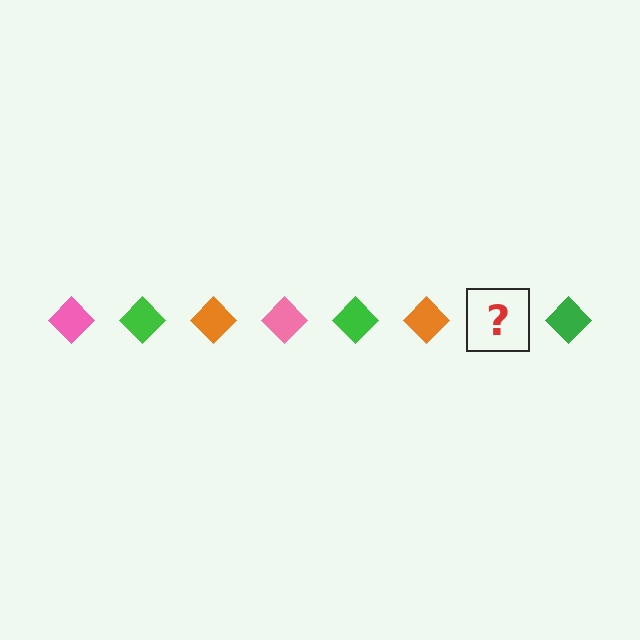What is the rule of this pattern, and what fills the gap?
The rule is that the pattern cycles through pink, green, orange diamonds. The gap should be filled with a pink diamond.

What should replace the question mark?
The question mark should be replaced with a pink diamond.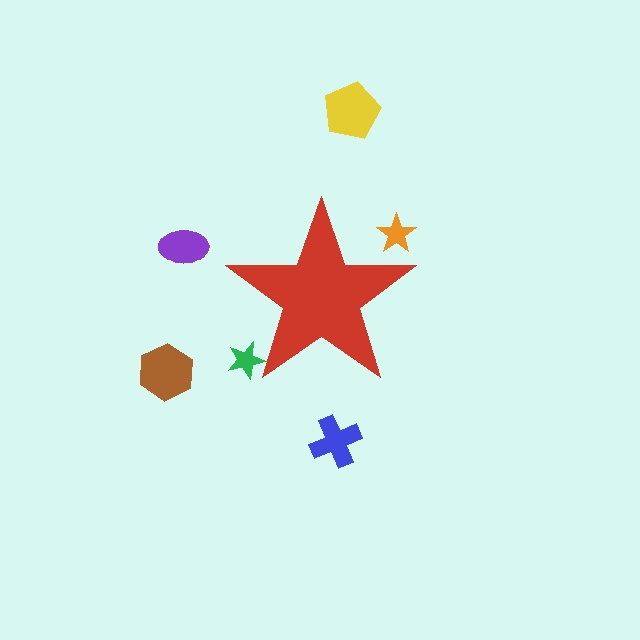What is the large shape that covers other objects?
A red star.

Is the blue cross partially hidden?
No, the blue cross is fully visible.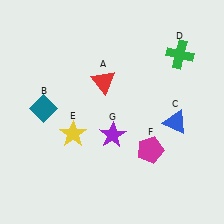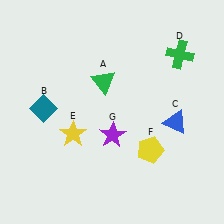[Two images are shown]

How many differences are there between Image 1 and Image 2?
There are 2 differences between the two images.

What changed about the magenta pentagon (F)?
In Image 1, F is magenta. In Image 2, it changed to yellow.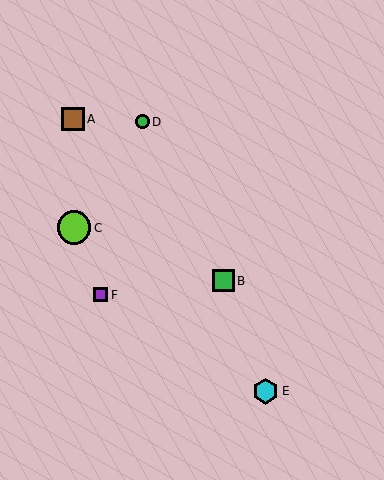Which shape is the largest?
The lime circle (labeled C) is the largest.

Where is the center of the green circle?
The center of the green circle is at (142, 122).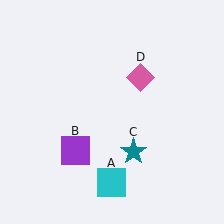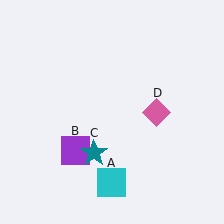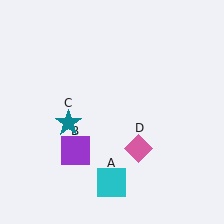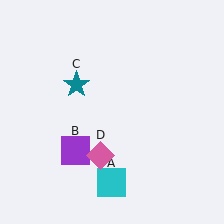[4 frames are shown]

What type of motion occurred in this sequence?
The teal star (object C), pink diamond (object D) rotated clockwise around the center of the scene.